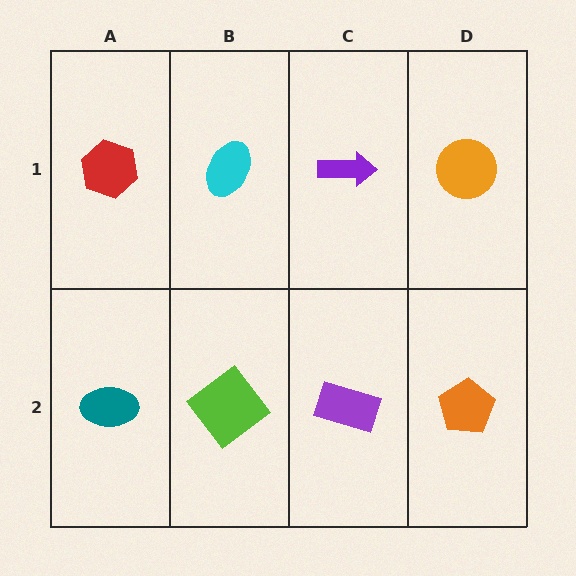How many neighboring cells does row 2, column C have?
3.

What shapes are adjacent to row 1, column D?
An orange pentagon (row 2, column D), a purple arrow (row 1, column C).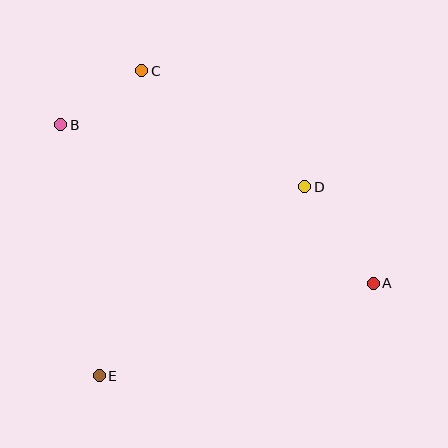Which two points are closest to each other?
Points B and C are closest to each other.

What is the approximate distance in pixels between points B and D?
The distance between B and D is approximately 252 pixels.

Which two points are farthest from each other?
Points A and B are farthest from each other.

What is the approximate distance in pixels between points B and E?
The distance between B and E is approximately 254 pixels.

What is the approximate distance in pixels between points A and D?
The distance between A and D is approximately 118 pixels.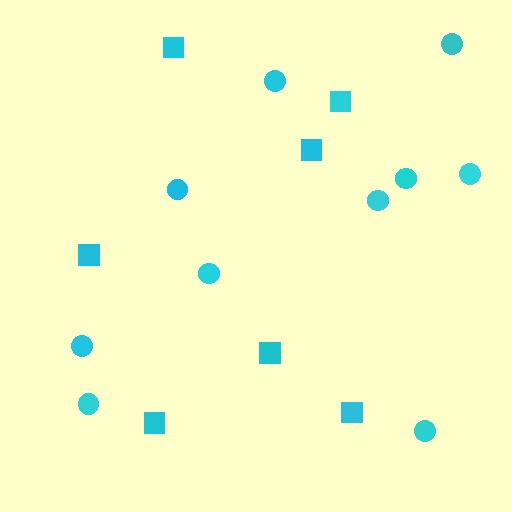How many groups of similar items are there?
There are 2 groups: one group of squares (7) and one group of circles (10).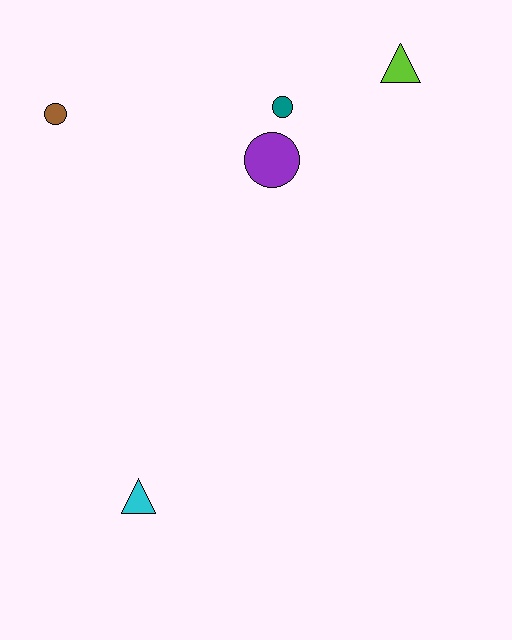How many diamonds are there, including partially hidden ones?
There are no diamonds.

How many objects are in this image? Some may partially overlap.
There are 5 objects.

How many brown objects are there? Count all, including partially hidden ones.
There is 1 brown object.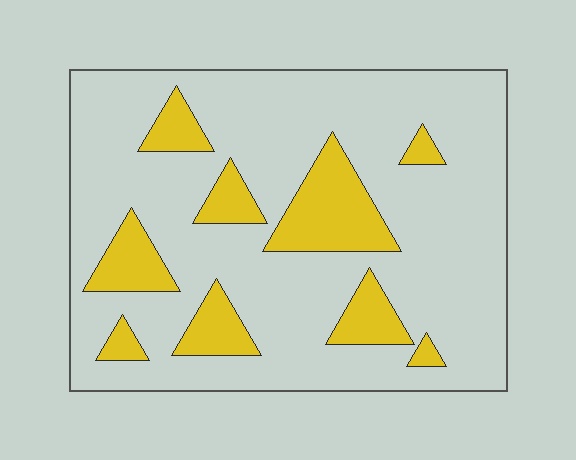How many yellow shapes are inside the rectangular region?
9.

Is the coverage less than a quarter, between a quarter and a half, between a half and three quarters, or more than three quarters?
Less than a quarter.